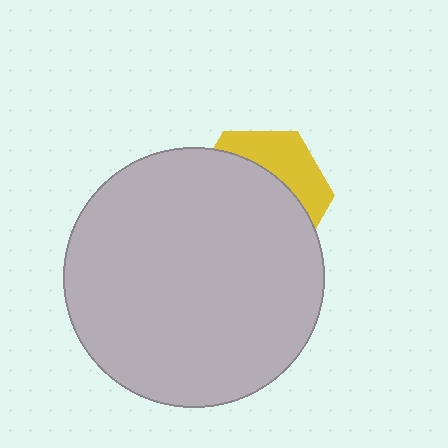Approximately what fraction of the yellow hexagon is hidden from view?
Roughly 68% of the yellow hexagon is hidden behind the light gray circle.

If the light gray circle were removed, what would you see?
You would see the complete yellow hexagon.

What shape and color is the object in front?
The object in front is a light gray circle.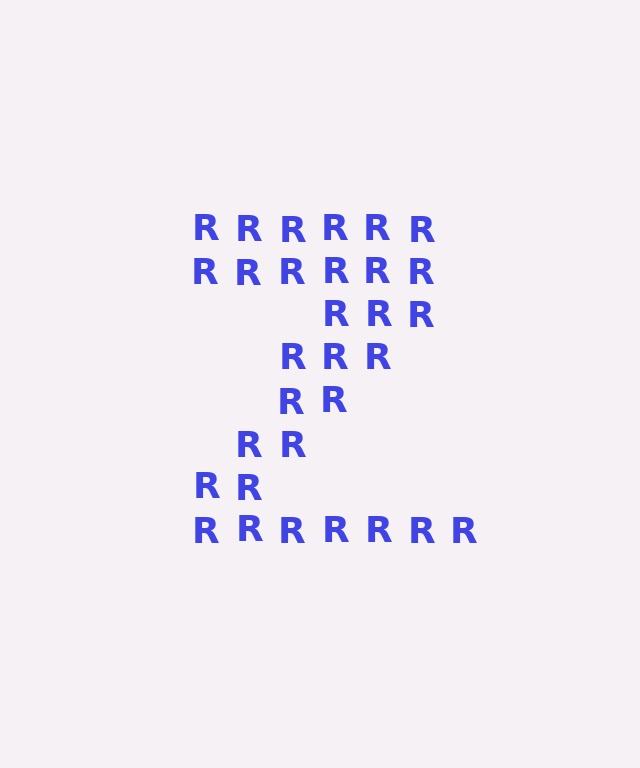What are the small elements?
The small elements are letter R's.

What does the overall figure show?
The overall figure shows the letter Z.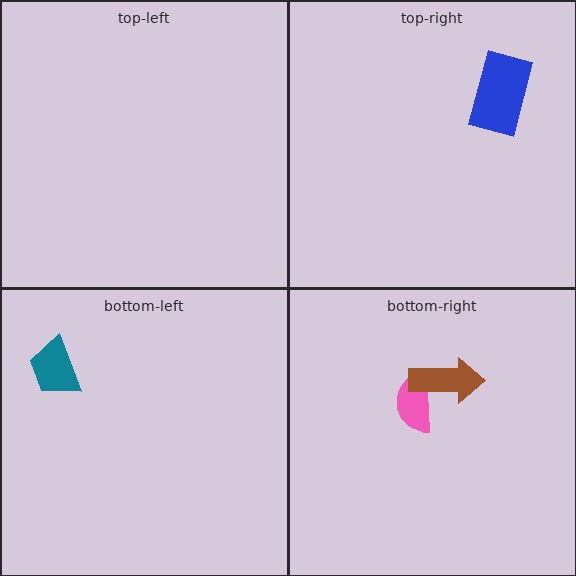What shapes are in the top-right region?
The blue rectangle.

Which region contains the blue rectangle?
The top-right region.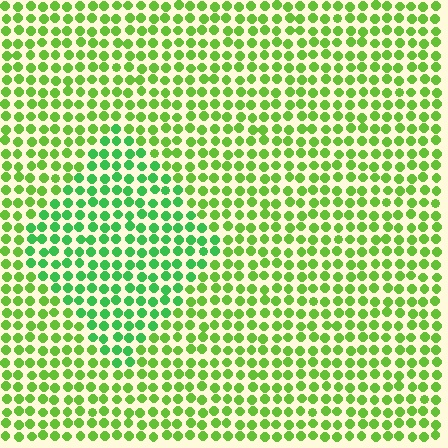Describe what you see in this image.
The image is filled with small lime elements in a uniform arrangement. A diamond-shaped region is visible where the elements are tinted to a slightly different hue, forming a subtle color boundary.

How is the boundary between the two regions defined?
The boundary is defined purely by a slight shift in hue (about 30 degrees). Spacing, size, and orientation are identical on both sides.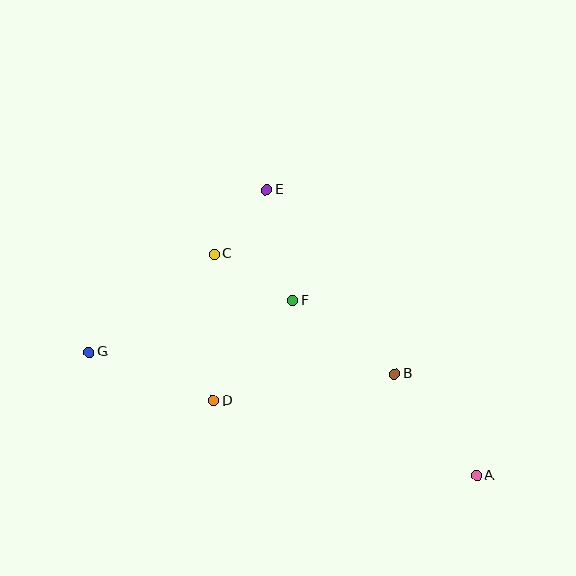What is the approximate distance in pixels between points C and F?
The distance between C and F is approximately 92 pixels.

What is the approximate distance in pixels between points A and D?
The distance between A and D is approximately 274 pixels.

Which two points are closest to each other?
Points C and E are closest to each other.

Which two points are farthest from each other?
Points A and G are farthest from each other.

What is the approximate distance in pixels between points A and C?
The distance between A and C is approximately 343 pixels.